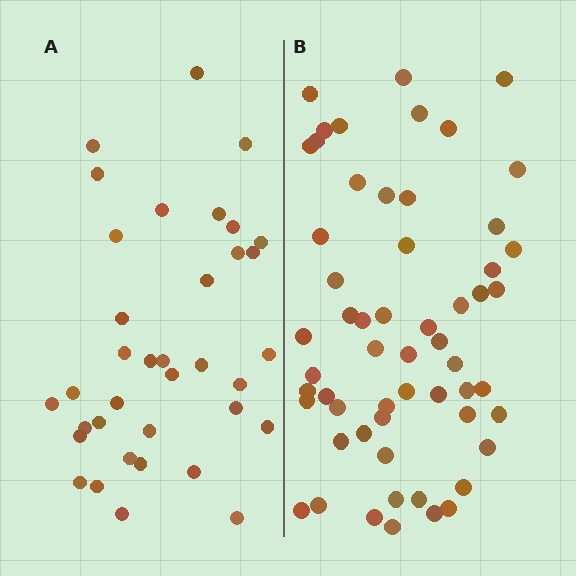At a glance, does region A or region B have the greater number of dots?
Region B (the right region) has more dots.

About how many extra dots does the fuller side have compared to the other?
Region B has approximately 20 more dots than region A.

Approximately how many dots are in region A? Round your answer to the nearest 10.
About 40 dots. (The exact count is 36, which rounds to 40.)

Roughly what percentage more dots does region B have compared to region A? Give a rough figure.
About 60% more.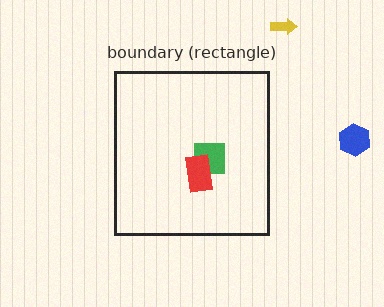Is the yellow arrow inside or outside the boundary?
Outside.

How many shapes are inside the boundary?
2 inside, 2 outside.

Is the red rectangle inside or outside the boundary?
Inside.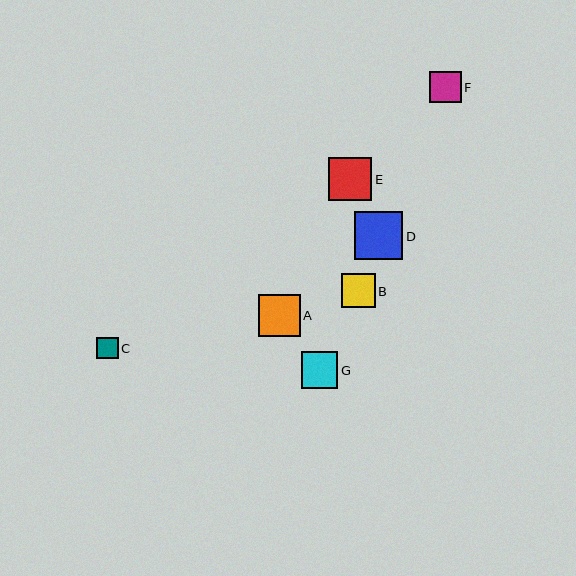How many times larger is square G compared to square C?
Square G is approximately 1.7 times the size of square C.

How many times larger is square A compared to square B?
Square A is approximately 1.2 times the size of square B.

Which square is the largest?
Square D is the largest with a size of approximately 48 pixels.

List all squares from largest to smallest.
From largest to smallest: D, E, A, G, B, F, C.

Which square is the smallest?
Square C is the smallest with a size of approximately 21 pixels.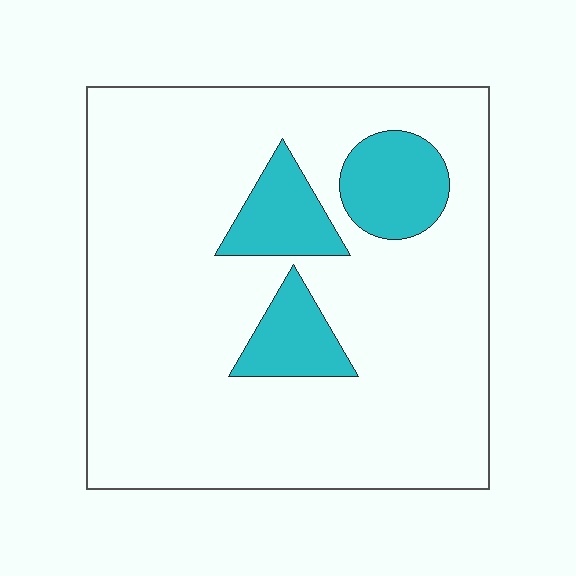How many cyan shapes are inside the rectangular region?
3.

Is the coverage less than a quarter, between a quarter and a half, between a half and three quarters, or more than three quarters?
Less than a quarter.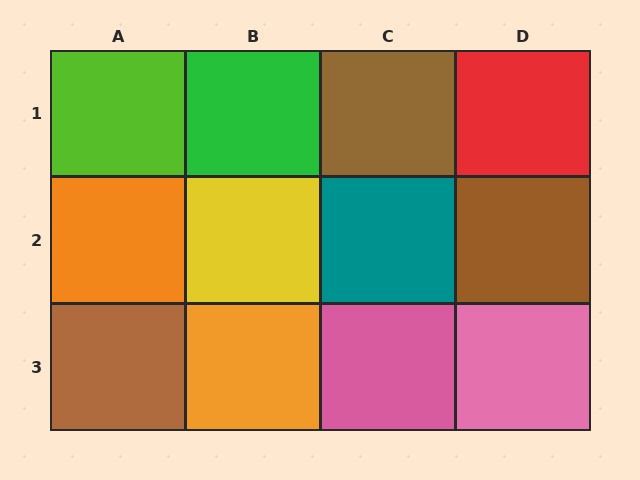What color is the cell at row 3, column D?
Pink.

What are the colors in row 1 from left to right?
Lime, green, brown, red.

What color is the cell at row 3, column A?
Brown.